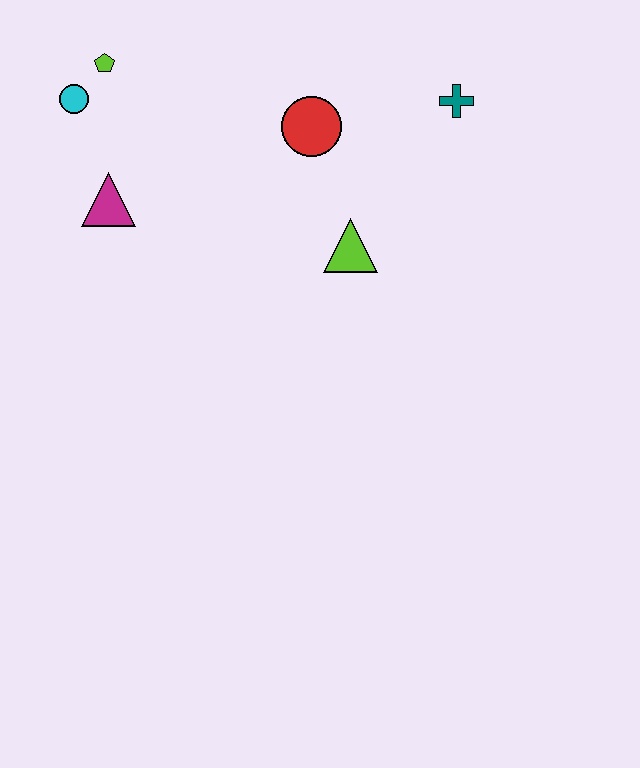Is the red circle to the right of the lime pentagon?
Yes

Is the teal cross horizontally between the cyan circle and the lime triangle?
No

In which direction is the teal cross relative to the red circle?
The teal cross is to the right of the red circle.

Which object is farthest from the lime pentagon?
The teal cross is farthest from the lime pentagon.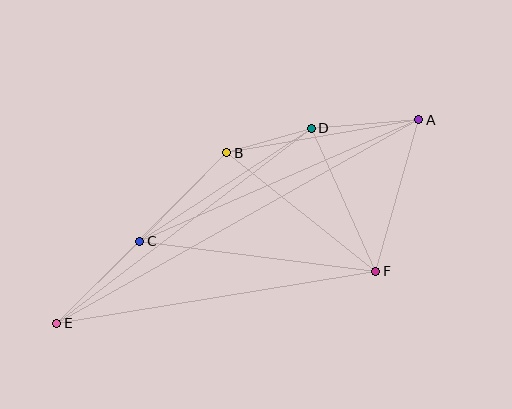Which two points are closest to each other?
Points B and D are closest to each other.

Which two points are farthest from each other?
Points A and E are farthest from each other.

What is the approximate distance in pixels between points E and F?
The distance between E and F is approximately 324 pixels.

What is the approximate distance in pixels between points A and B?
The distance between A and B is approximately 194 pixels.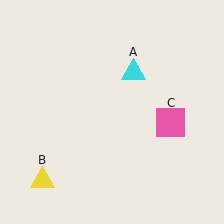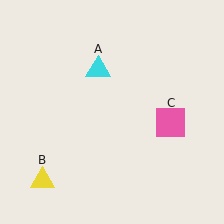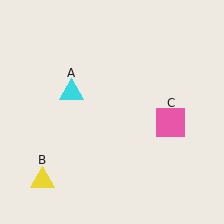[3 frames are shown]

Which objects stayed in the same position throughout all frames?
Yellow triangle (object B) and pink square (object C) remained stationary.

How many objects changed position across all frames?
1 object changed position: cyan triangle (object A).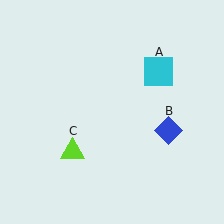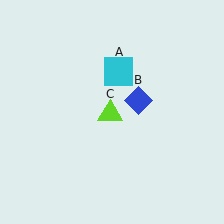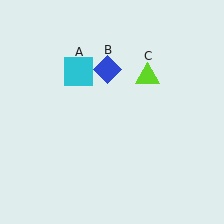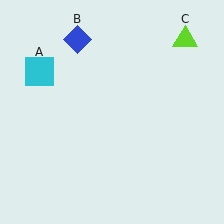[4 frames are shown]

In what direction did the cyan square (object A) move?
The cyan square (object A) moved left.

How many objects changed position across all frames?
3 objects changed position: cyan square (object A), blue diamond (object B), lime triangle (object C).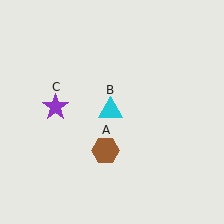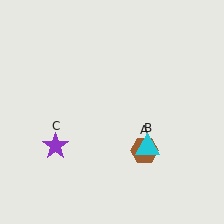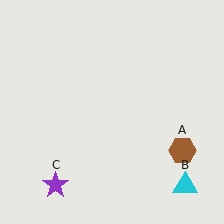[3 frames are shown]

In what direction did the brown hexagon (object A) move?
The brown hexagon (object A) moved right.